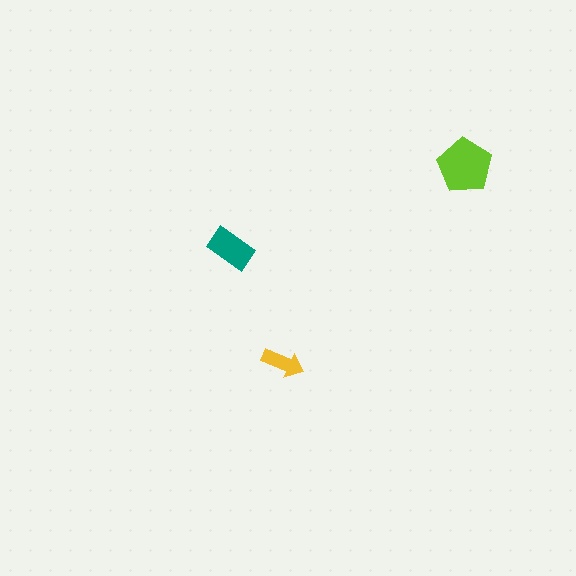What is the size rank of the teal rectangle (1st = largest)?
2nd.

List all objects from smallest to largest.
The yellow arrow, the teal rectangle, the lime pentagon.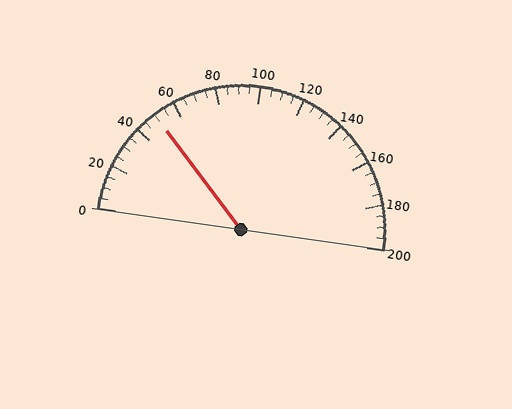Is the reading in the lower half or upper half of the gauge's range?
The reading is in the lower half of the range (0 to 200).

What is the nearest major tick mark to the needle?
The nearest major tick mark is 40.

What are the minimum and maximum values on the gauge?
The gauge ranges from 0 to 200.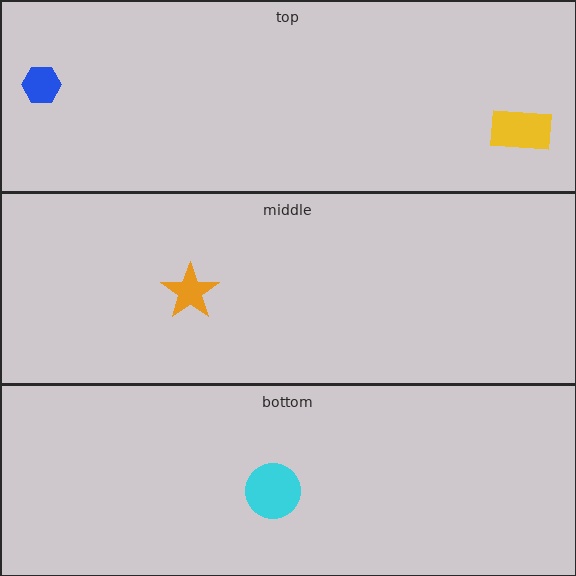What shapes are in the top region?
The blue hexagon, the yellow rectangle.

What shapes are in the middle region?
The orange star.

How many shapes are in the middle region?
1.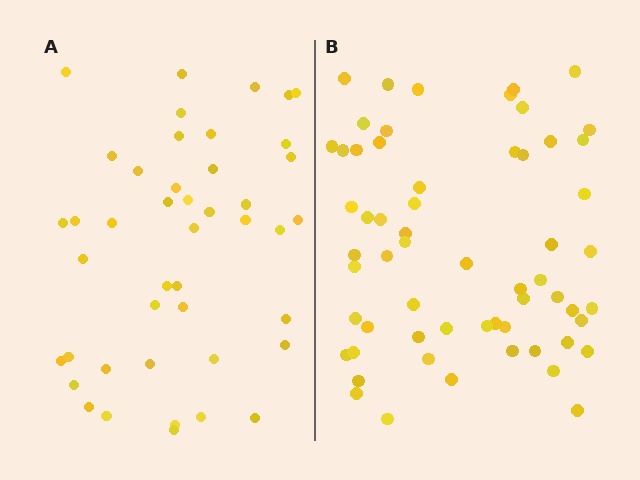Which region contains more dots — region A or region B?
Region B (the right region) has more dots.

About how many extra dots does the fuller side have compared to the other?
Region B has approximately 15 more dots than region A.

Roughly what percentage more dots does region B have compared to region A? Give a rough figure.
About 35% more.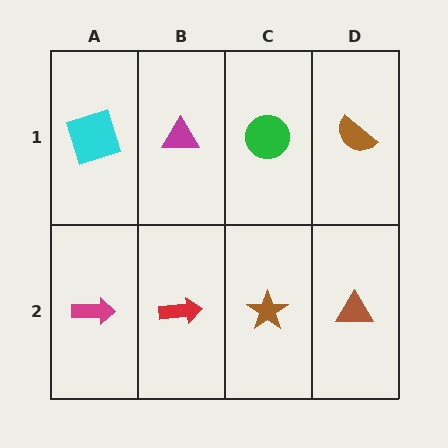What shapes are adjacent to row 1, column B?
A red arrow (row 2, column B), a cyan square (row 1, column A), a green circle (row 1, column C).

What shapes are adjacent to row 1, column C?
A brown star (row 2, column C), a magenta triangle (row 1, column B), a brown semicircle (row 1, column D).